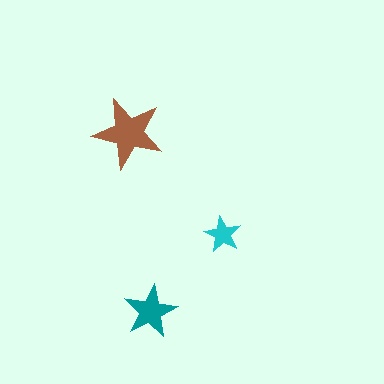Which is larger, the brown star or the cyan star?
The brown one.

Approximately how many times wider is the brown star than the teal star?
About 1.5 times wider.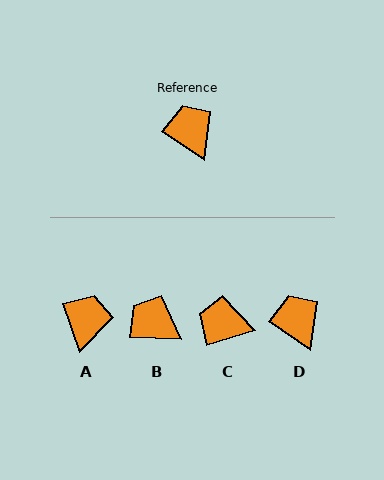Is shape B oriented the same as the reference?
No, it is off by about 32 degrees.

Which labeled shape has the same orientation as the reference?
D.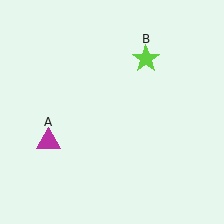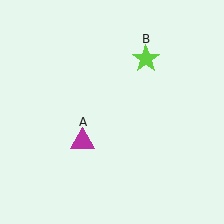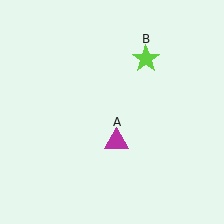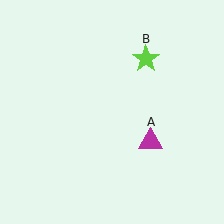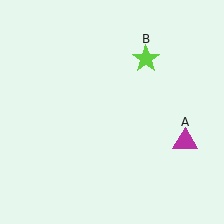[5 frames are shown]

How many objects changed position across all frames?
1 object changed position: magenta triangle (object A).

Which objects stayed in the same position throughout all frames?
Lime star (object B) remained stationary.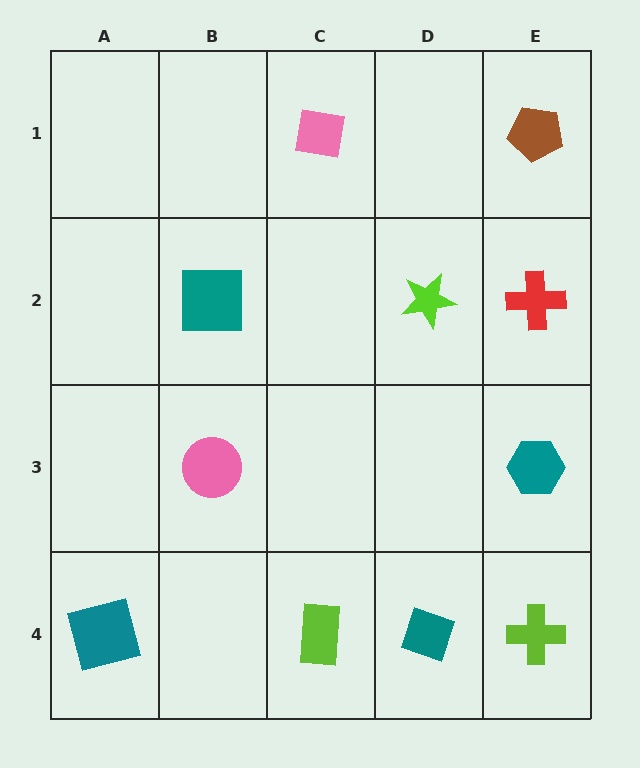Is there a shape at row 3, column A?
No, that cell is empty.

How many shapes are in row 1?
2 shapes.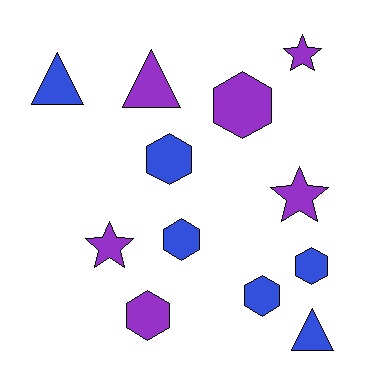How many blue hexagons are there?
There are 4 blue hexagons.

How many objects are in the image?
There are 12 objects.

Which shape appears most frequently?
Hexagon, with 6 objects.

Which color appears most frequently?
Purple, with 6 objects.